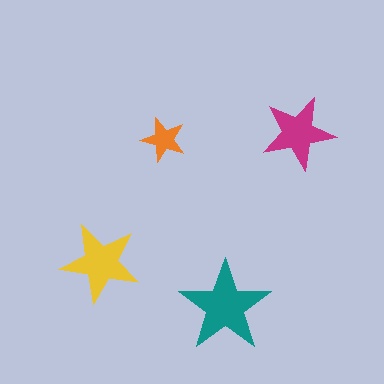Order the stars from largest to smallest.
the teal one, the yellow one, the magenta one, the orange one.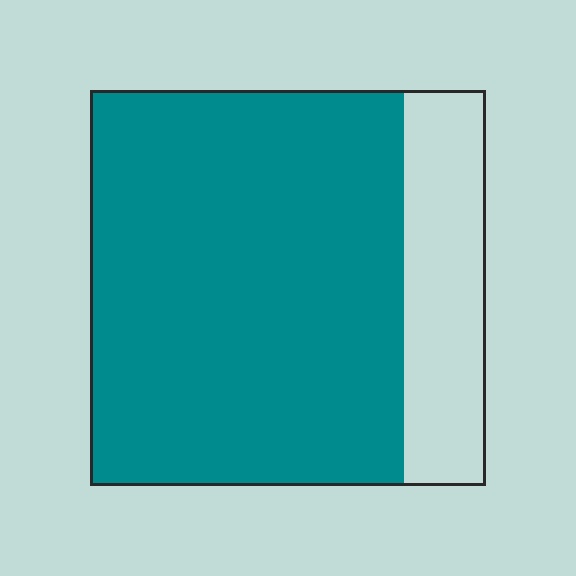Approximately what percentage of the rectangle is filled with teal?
Approximately 80%.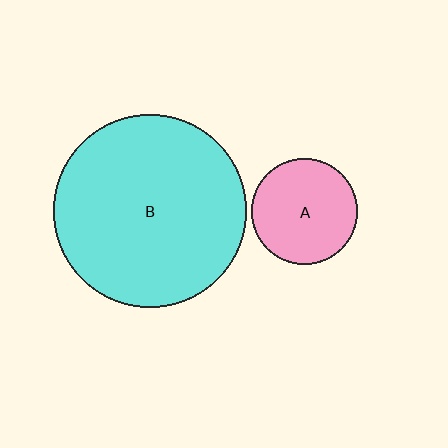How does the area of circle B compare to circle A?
Approximately 3.3 times.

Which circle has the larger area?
Circle B (cyan).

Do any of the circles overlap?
No, none of the circles overlap.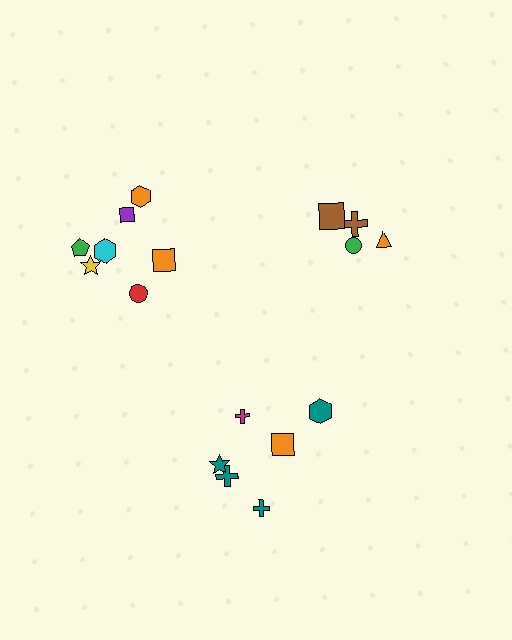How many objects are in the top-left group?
There are 7 objects.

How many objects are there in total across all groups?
There are 17 objects.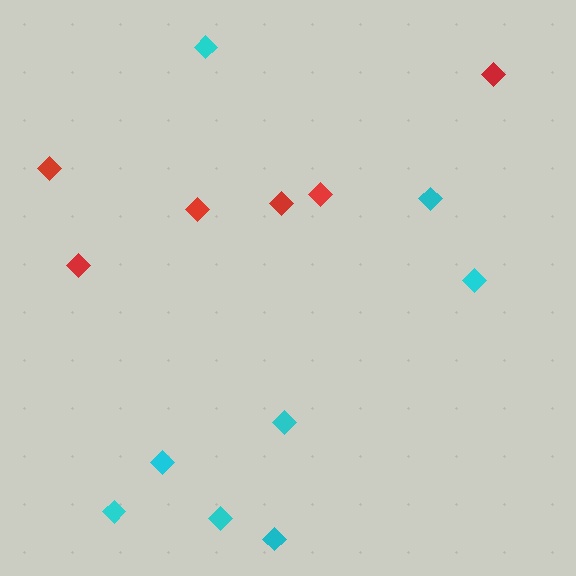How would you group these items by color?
There are 2 groups: one group of red diamonds (6) and one group of cyan diamonds (8).